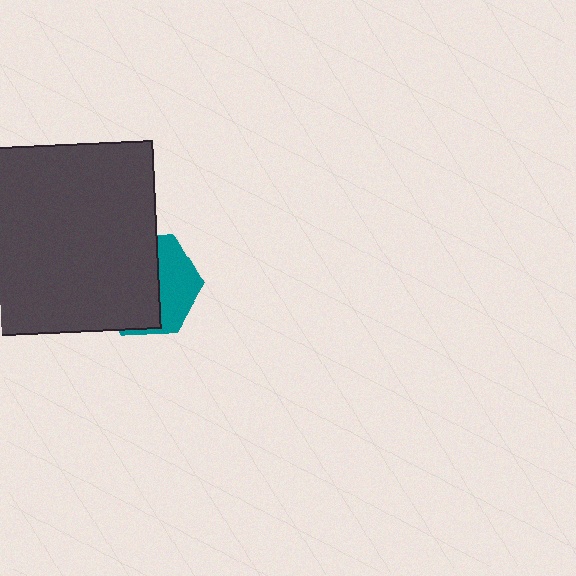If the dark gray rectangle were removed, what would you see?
You would see the complete teal hexagon.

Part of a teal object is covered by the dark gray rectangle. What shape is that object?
It is a hexagon.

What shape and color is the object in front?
The object in front is a dark gray rectangle.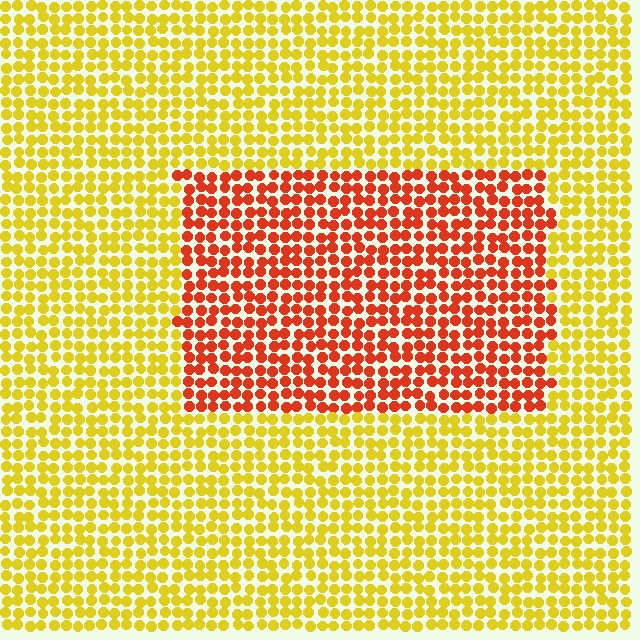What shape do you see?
I see a rectangle.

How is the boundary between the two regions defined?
The boundary is defined purely by a slight shift in hue (about 48 degrees). Spacing, size, and orientation are identical on both sides.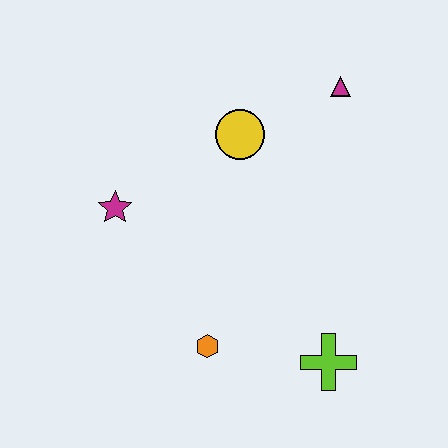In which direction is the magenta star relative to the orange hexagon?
The magenta star is above the orange hexagon.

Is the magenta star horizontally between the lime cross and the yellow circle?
No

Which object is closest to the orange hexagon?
The lime cross is closest to the orange hexagon.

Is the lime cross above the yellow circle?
No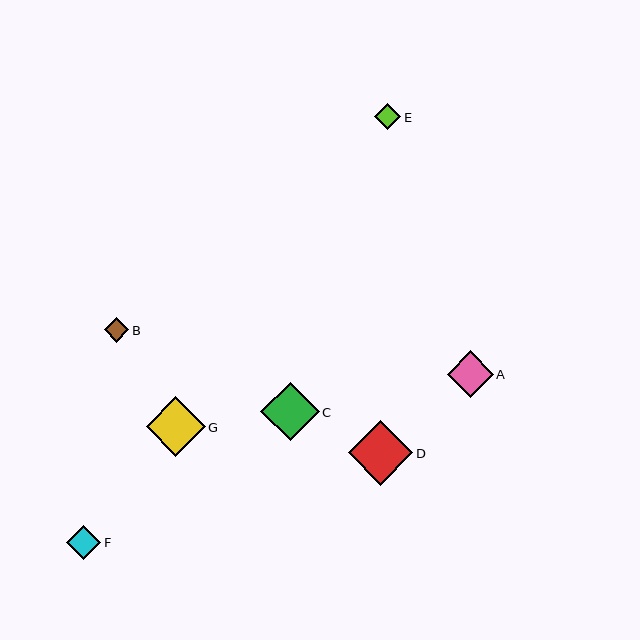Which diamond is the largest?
Diamond D is the largest with a size of approximately 64 pixels.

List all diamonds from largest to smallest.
From largest to smallest: D, G, C, A, F, E, B.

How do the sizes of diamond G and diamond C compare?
Diamond G and diamond C are approximately the same size.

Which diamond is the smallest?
Diamond B is the smallest with a size of approximately 25 pixels.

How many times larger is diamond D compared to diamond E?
Diamond D is approximately 2.5 times the size of diamond E.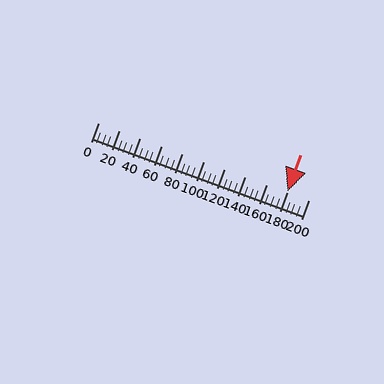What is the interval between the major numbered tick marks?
The major tick marks are spaced 20 units apart.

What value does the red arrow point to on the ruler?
The red arrow points to approximately 180.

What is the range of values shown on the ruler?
The ruler shows values from 0 to 200.